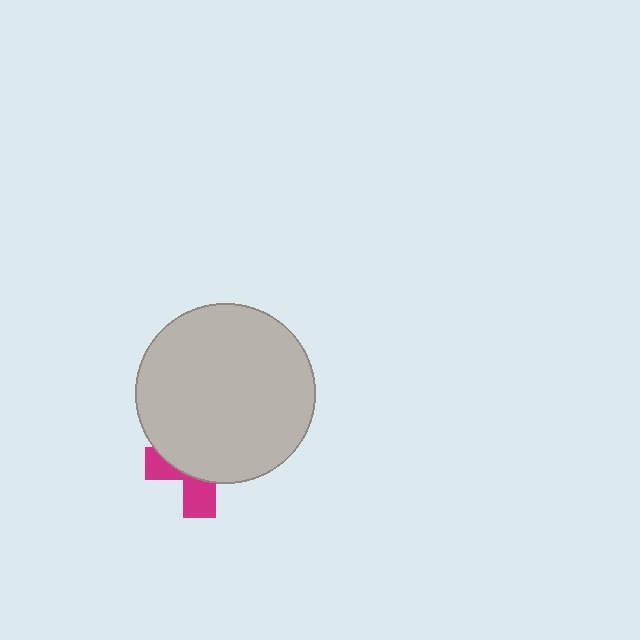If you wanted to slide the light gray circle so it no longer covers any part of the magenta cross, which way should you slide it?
Slide it up — that is the most direct way to separate the two shapes.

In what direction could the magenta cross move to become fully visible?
The magenta cross could move down. That would shift it out from behind the light gray circle entirely.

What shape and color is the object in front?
The object in front is a light gray circle.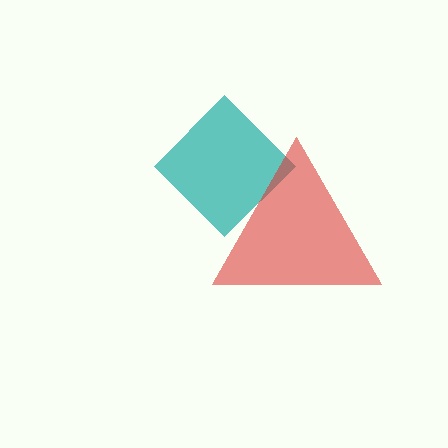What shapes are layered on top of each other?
The layered shapes are: a teal diamond, a red triangle.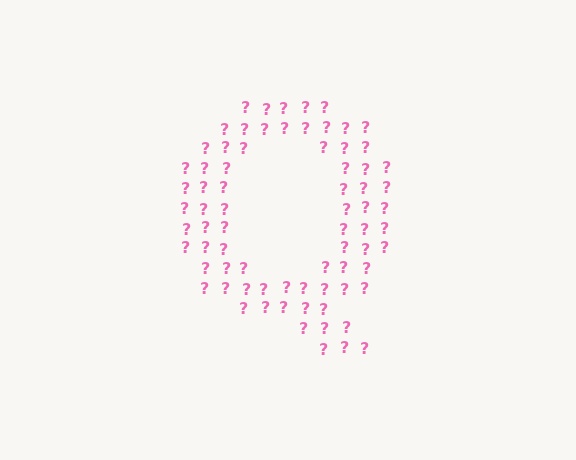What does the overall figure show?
The overall figure shows the letter Q.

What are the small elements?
The small elements are question marks.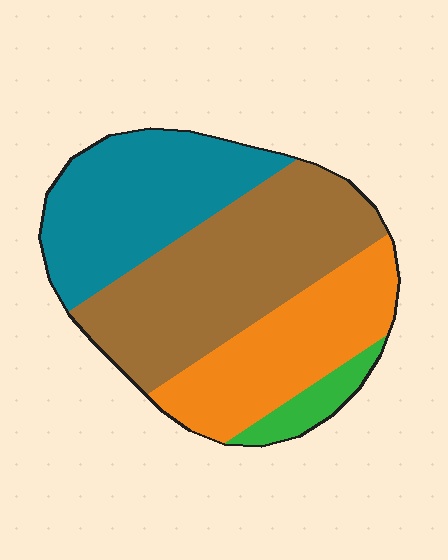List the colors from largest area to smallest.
From largest to smallest: brown, teal, orange, green.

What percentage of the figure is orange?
Orange covers roughly 25% of the figure.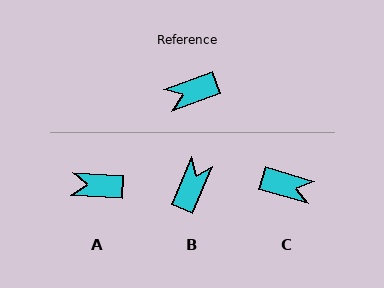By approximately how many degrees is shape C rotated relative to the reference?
Approximately 143 degrees counter-clockwise.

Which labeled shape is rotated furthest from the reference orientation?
C, about 143 degrees away.